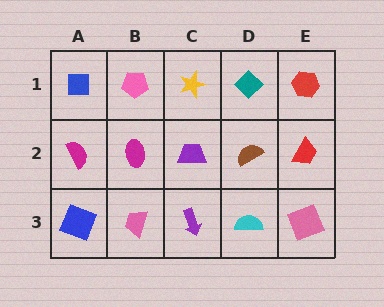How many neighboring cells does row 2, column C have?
4.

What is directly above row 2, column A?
A blue square.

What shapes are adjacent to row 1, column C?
A purple trapezoid (row 2, column C), a pink pentagon (row 1, column B), a teal diamond (row 1, column D).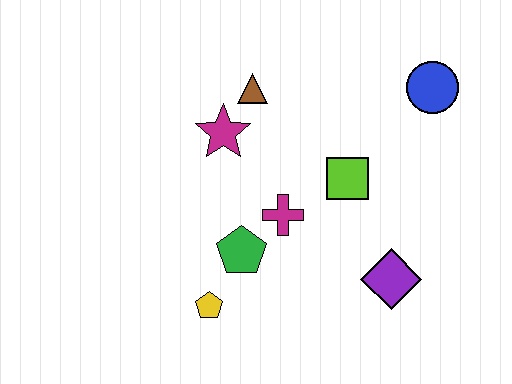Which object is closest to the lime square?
The magenta cross is closest to the lime square.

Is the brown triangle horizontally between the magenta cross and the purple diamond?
No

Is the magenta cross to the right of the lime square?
No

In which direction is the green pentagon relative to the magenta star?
The green pentagon is below the magenta star.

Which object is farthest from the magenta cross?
The blue circle is farthest from the magenta cross.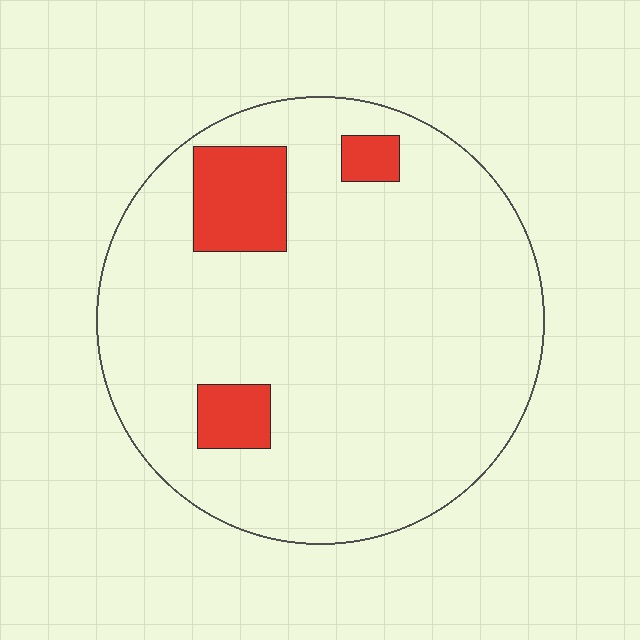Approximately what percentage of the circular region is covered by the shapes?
Approximately 10%.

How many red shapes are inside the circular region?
3.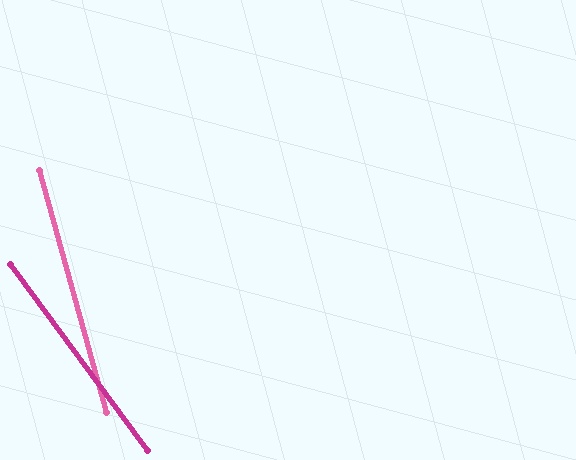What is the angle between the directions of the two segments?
Approximately 21 degrees.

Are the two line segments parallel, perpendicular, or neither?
Neither parallel nor perpendicular — they differ by about 21°.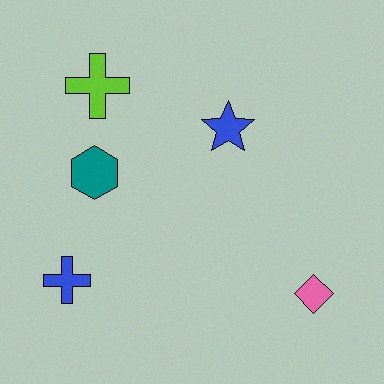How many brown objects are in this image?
There are no brown objects.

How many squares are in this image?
There are no squares.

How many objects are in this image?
There are 5 objects.